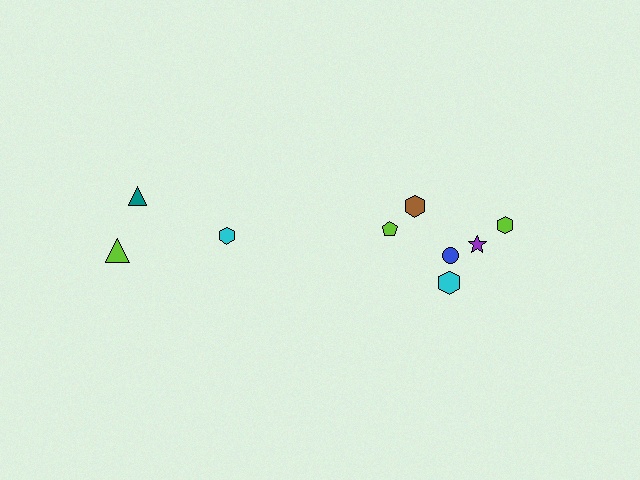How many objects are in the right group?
There are 6 objects.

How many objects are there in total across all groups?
There are 9 objects.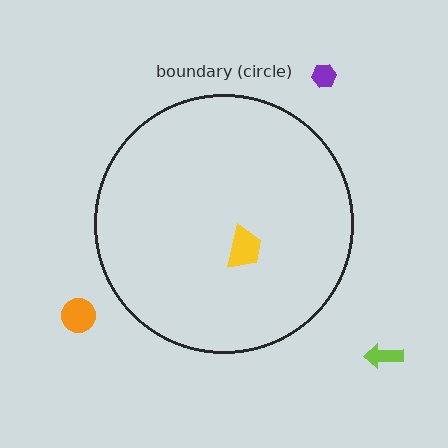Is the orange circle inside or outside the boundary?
Outside.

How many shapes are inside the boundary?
1 inside, 3 outside.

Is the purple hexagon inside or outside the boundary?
Outside.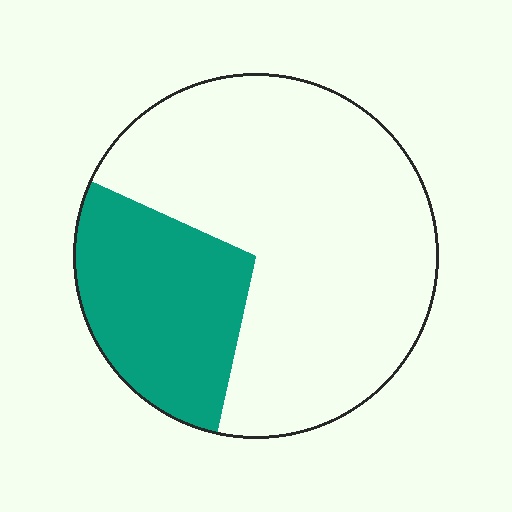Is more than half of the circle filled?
No.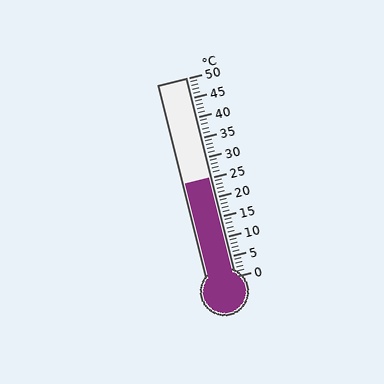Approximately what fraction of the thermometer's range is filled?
The thermometer is filled to approximately 50% of its range.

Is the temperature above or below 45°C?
The temperature is below 45°C.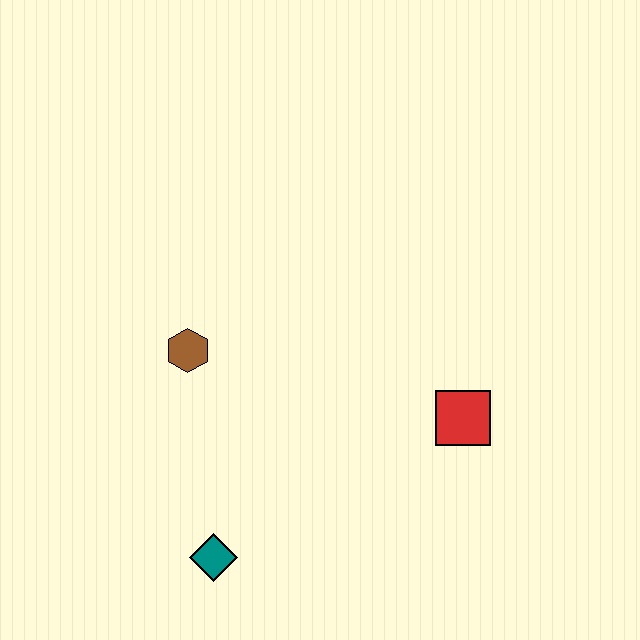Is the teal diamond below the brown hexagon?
Yes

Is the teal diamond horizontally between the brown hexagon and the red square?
Yes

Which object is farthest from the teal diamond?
The red square is farthest from the teal diamond.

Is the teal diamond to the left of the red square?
Yes